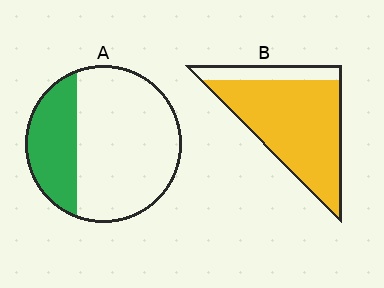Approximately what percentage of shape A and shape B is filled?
A is approximately 30% and B is approximately 80%.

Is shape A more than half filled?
No.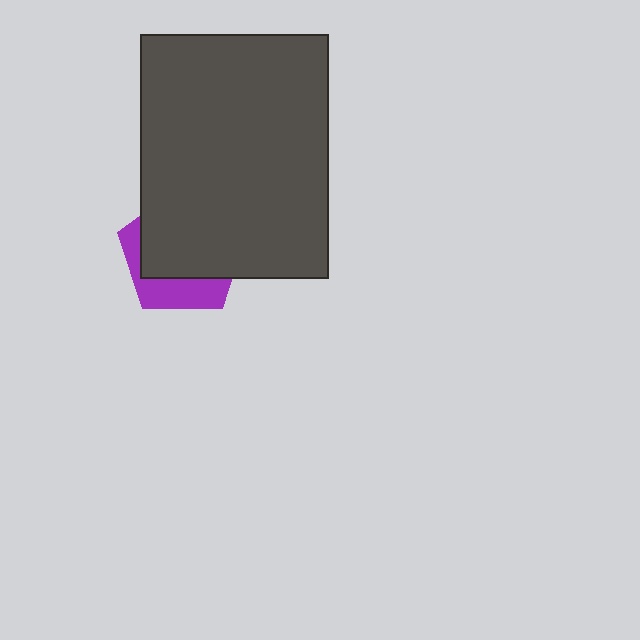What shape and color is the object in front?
The object in front is a dark gray rectangle.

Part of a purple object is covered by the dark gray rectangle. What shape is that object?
It is a pentagon.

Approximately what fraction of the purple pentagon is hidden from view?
Roughly 68% of the purple pentagon is hidden behind the dark gray rectangle.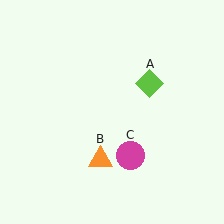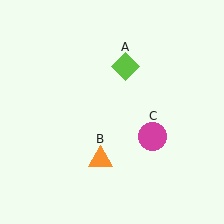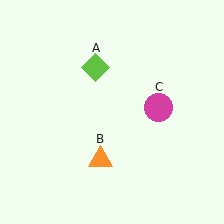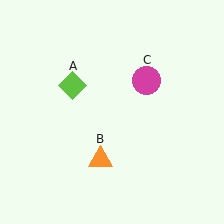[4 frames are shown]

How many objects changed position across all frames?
2 objects changed position: lime diamond (object A), magenta circle (object C).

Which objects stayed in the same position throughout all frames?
Orange triangle (object B) remained stationary.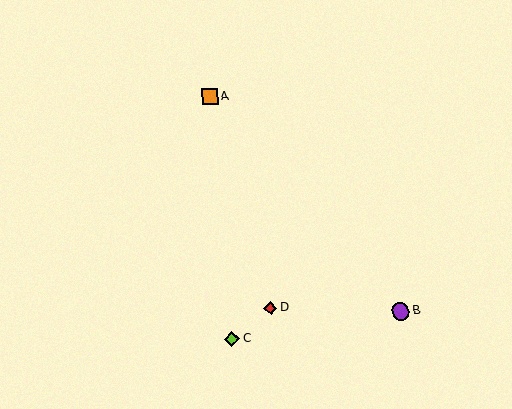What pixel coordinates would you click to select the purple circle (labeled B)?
Click at (400, 311) to select the purple circle B.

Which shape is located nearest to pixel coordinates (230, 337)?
The lime diamond (labeled C) at (232, 339) is nearest to that location.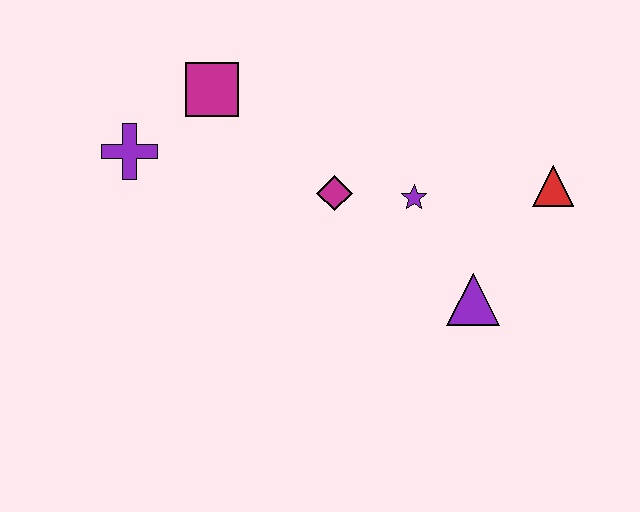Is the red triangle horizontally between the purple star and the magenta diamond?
No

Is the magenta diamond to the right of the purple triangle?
No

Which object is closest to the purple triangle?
The purple star is closest to the purple triangle.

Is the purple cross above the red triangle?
Yes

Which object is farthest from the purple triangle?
The purple cross is farthest from the purple triangle.